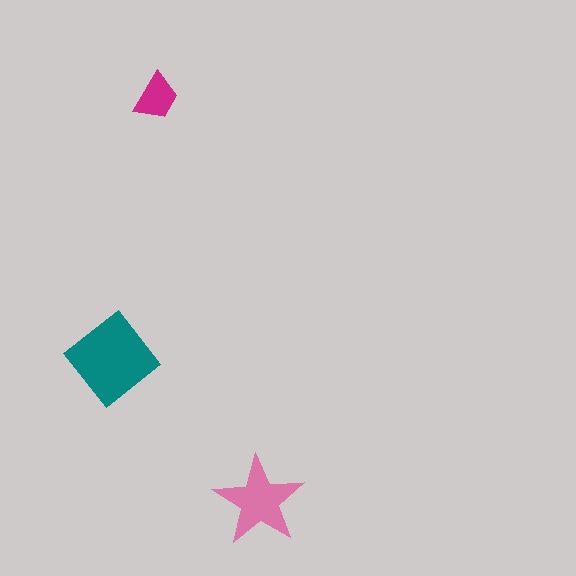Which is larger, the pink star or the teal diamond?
The teal diamond.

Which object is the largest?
The teal diamond.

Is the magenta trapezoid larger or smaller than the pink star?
Smaller.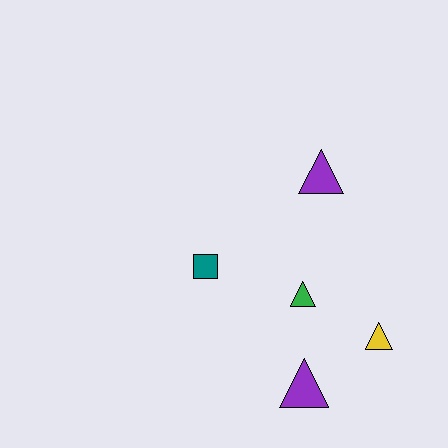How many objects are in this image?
There are 5 objects.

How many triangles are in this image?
There are 4 triangles.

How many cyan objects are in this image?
There are no cyan objects.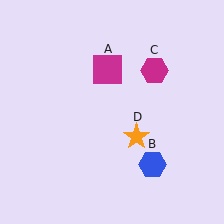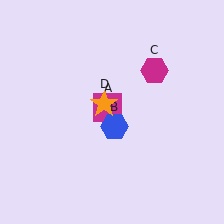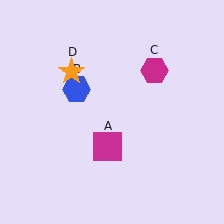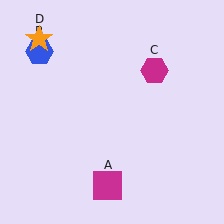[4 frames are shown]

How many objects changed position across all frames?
3 objects changed position: magenta square (object A), blue hexagon (object B), orange star (object D).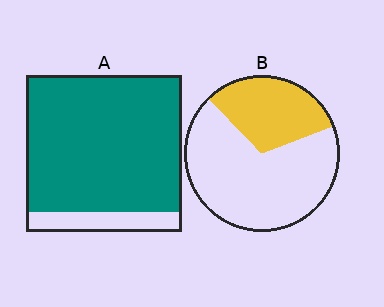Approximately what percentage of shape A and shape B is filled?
A is approximately 85% and B is approximately 30%.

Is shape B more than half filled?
No.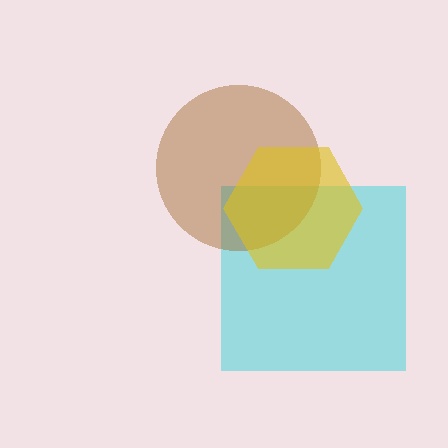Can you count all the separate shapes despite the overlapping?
Yes, there are 3 separate shapes.